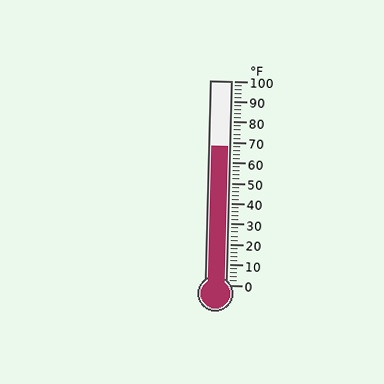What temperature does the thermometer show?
The thermometer shows approximately 68°F.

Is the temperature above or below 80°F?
The temperature is below 80°F.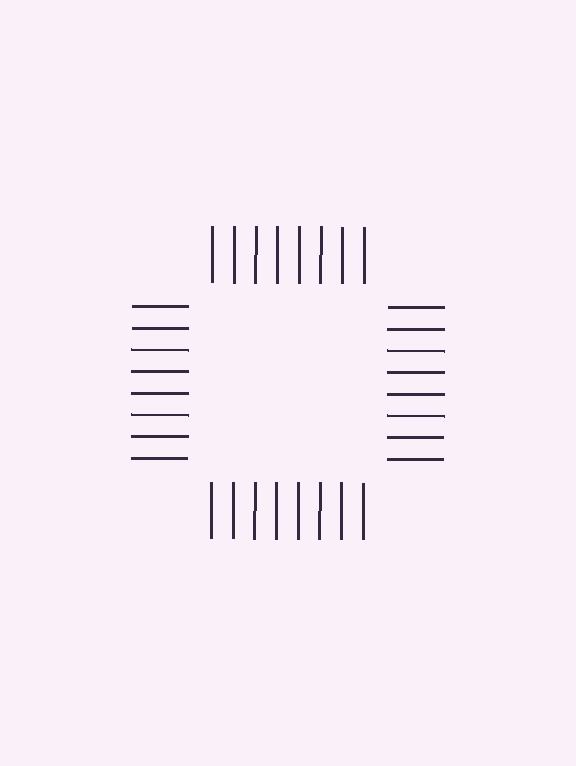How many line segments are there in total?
32 — 8 along each of the 4 edges.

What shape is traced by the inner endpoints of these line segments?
An illusory square — the line segments terminate on its edges but no continuous stroke is drawn.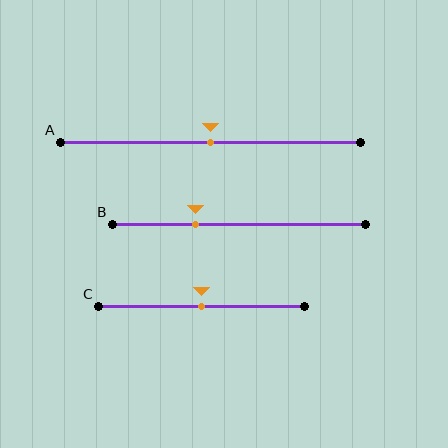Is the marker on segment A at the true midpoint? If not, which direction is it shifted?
Yes, the marker on segment A is at the true midpoint.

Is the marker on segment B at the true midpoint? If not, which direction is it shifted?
No, the marker on segment B is shifted to the left by about 17% of the segment length.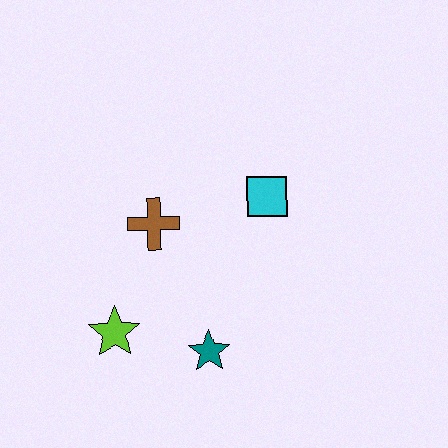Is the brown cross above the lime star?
Yes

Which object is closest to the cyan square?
The brown cross is closest to the cyan square.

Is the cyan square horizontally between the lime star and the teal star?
No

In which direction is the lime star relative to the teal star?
The lime star is to the left of the teal star.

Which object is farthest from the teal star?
The cyan square is farthest from the teal star.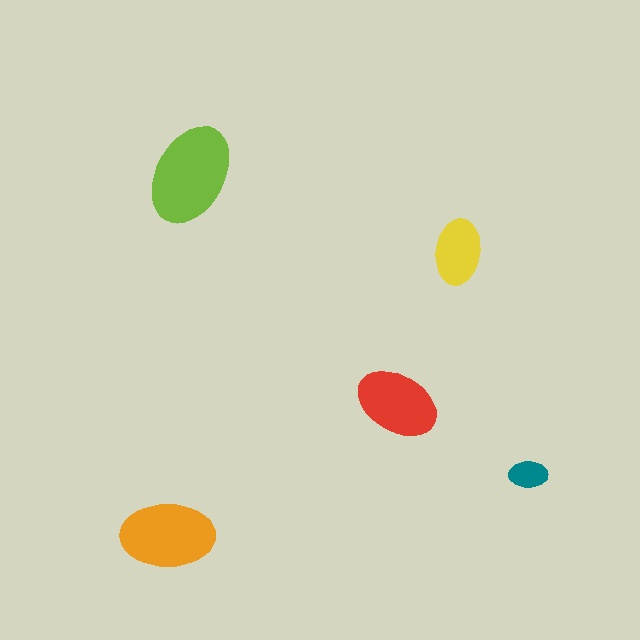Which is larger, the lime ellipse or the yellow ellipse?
The lime one.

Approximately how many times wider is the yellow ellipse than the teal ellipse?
About 1.5 times wider.